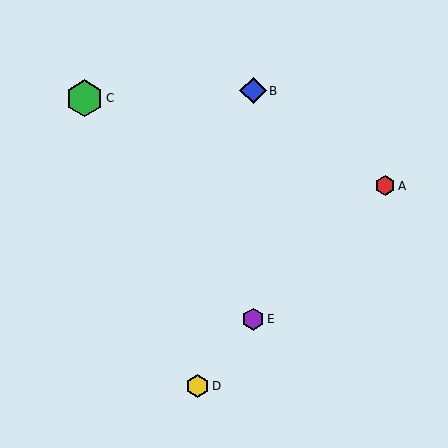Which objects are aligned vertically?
Objects B, E are aligned vertically.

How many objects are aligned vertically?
2 objects (B, E) are aligned vertically.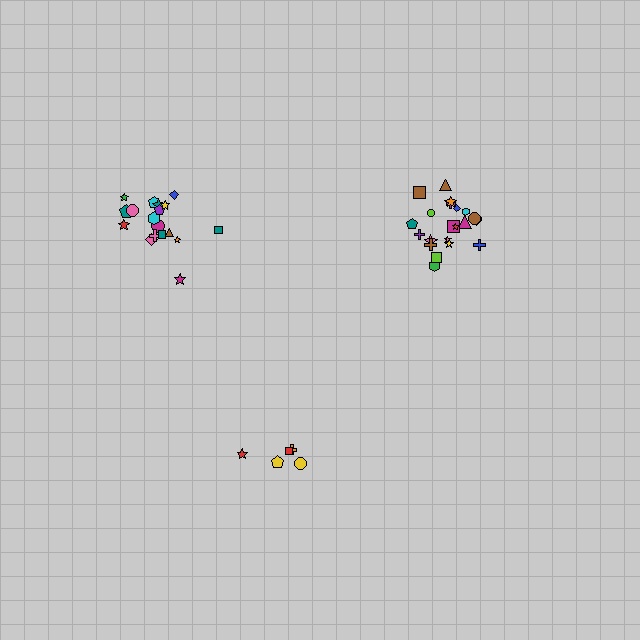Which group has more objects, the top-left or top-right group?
The top-right group.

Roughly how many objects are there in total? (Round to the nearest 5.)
Roughly 45 objects in total.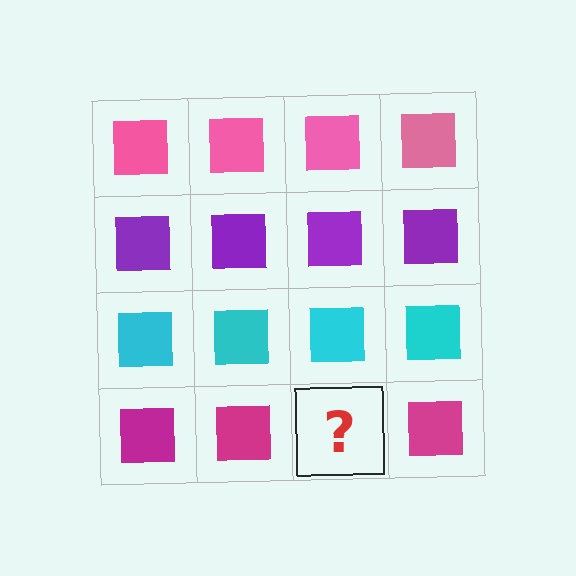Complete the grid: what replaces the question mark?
The question mark should be replaced with a magenta square.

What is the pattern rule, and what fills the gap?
The rule is that each row has a consistent color. The gap should be filled with a magenta square.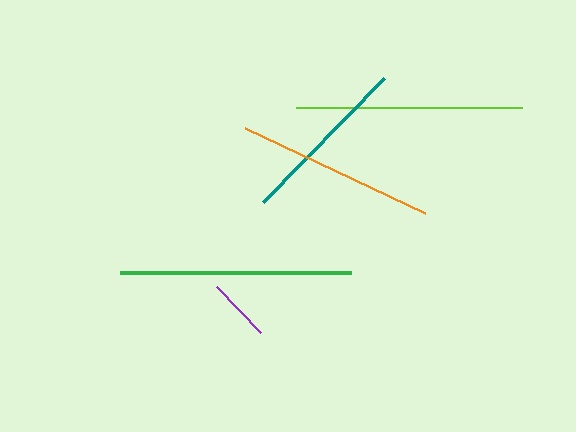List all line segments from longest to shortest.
From longest to shortest: green, lime, orange, teal, purple.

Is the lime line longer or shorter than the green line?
The green line is longer than the lime line.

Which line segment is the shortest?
The purple line is the shortest at approximately 64 pixels.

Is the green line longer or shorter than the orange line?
The green line is longer than the orange line.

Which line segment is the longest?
The green line is the longest at approximately 231 pixels.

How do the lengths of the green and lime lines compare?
The green and lime lines are approximately the same length.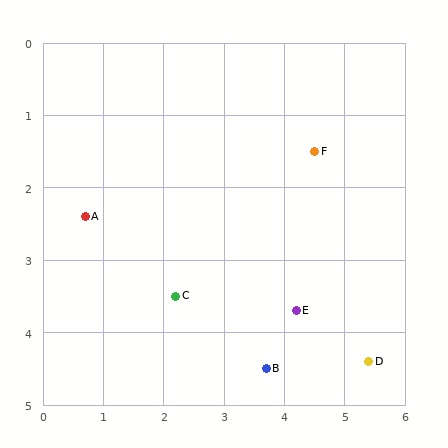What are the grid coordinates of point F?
Point F is at approximately (4.5, 1.5).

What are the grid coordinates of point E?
Point E is at approximately (4.2, 3.7).